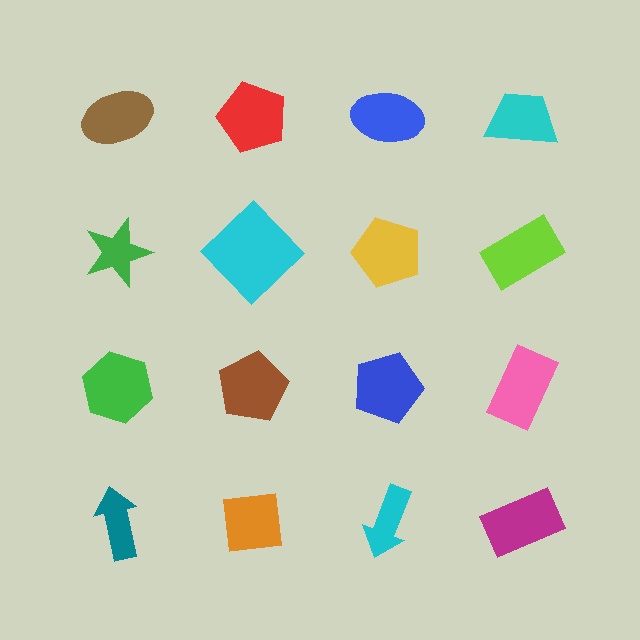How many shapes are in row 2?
4 shapes.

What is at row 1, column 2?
A red pentagon.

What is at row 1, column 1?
A brown ellipse.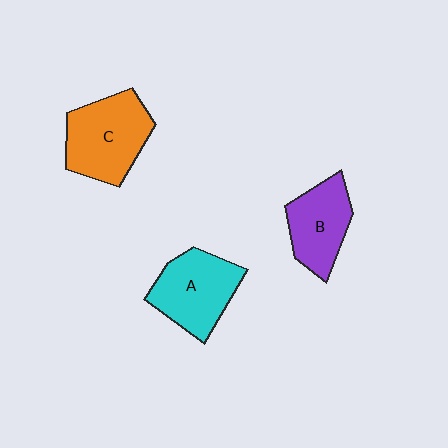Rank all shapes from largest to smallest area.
From largest to smallest: C (orange), A (cyan), B (purple).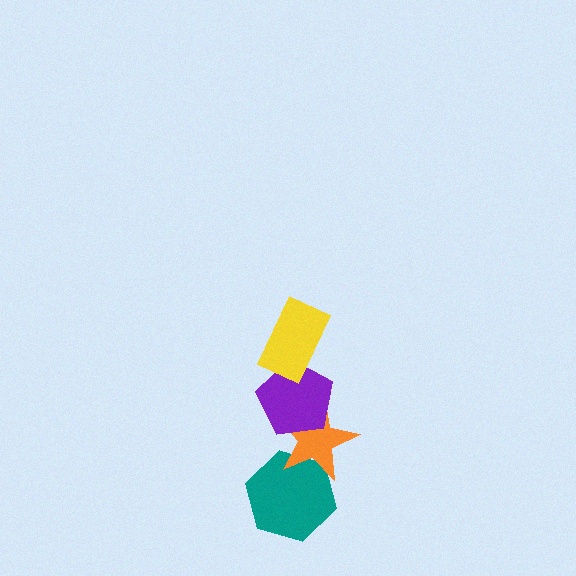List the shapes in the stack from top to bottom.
From top to bottom: the yellow rectangle, the purple pentagon, the orange star, the teal hexagon.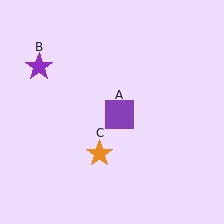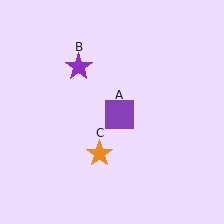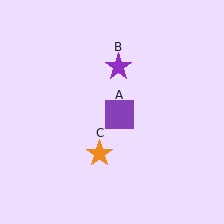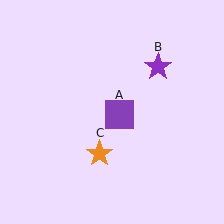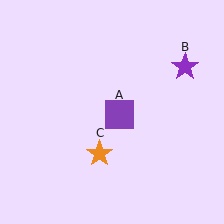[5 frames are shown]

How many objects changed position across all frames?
1 object changed position: purple star (object B).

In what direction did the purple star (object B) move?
The purple star (object B) moved right.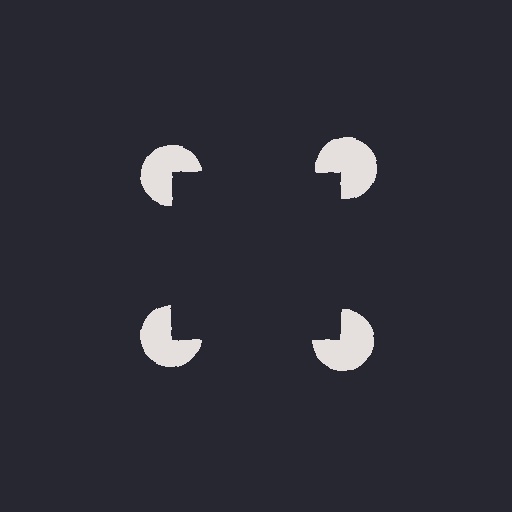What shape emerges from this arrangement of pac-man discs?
An illusory square — its edges are inferred from the aligned wedge cuts in the pac-man discs, not physically drawn.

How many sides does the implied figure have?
4 sides.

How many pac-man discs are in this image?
There are 4 — one at each vertex of the illusory square.